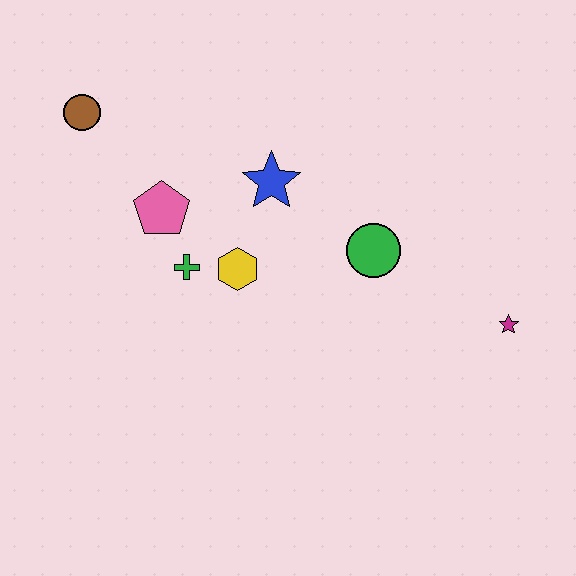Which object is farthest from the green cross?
The magenta star is farthest from the green cross.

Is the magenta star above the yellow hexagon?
No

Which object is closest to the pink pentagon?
The green cross is closest to the pink pentagon.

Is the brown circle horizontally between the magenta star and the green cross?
No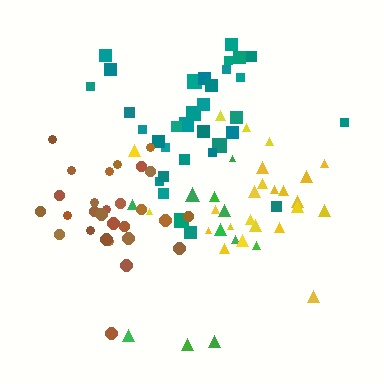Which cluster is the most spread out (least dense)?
Green.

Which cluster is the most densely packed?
Brown.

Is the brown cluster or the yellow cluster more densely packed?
Brown.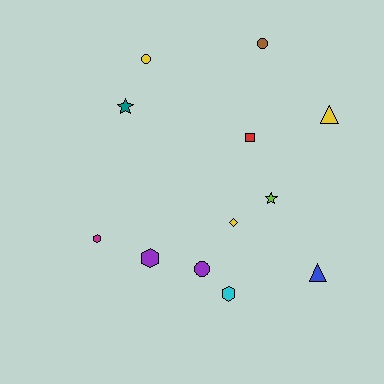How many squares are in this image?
There is 1 square.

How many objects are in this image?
There are 12 objects.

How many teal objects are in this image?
There is 1 teal object.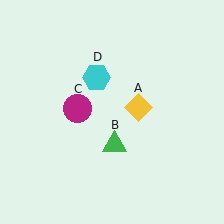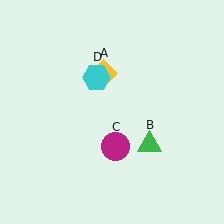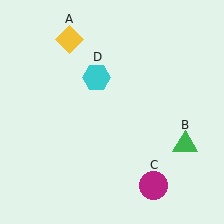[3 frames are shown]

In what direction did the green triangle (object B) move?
The green triangle (object B) moved right.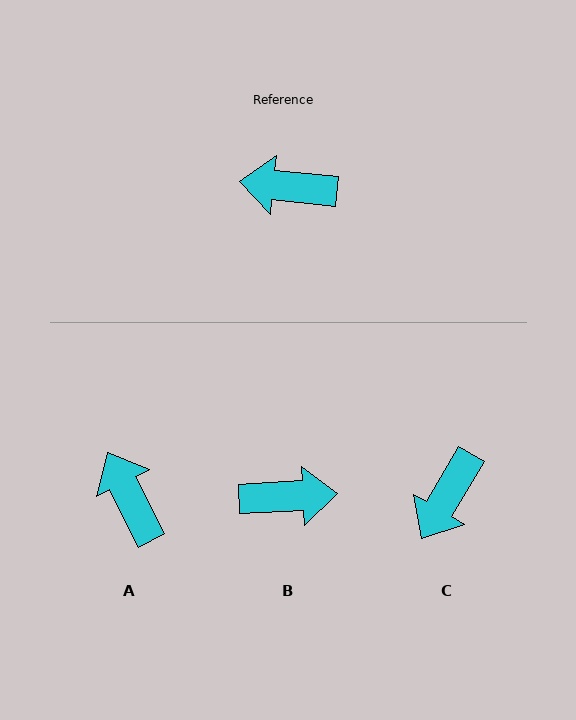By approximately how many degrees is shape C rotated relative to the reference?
Approximately 66 degrees counter-clockwise.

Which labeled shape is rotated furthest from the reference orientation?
B, about 171 degrees away.